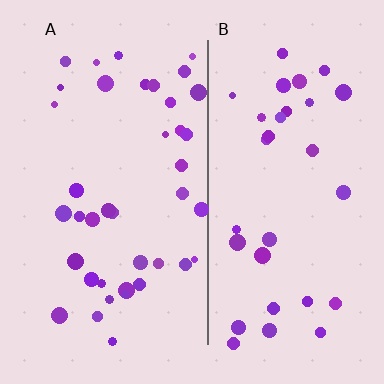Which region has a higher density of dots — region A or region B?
A (the left).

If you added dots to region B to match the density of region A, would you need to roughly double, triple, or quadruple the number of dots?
Approximately double.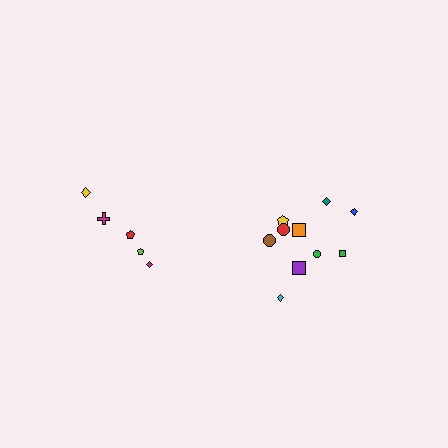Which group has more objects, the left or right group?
The right group.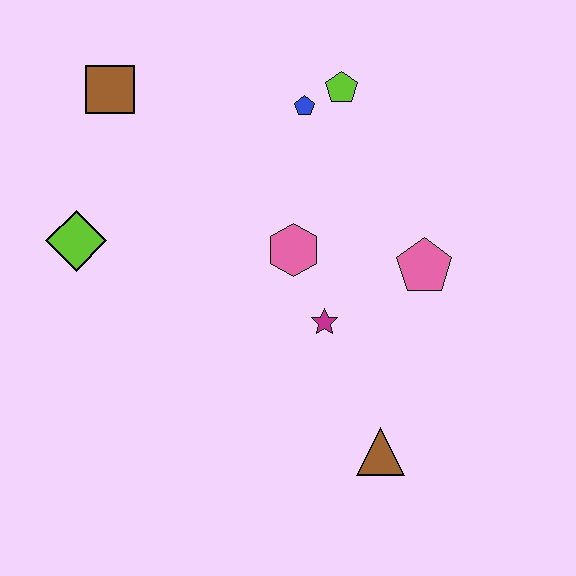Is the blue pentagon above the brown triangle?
Yes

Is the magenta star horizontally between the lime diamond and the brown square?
No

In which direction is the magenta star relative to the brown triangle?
The magenta star is above the brown triangle.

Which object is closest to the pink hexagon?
The magenta star is closest to the pink hexagon.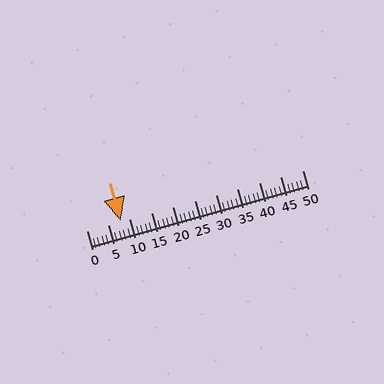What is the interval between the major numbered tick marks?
The major tick marks are spaced 5 units apart.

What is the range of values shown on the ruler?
The ruler shows values from 0 to 50.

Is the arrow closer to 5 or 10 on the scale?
The arrow is closer to 10.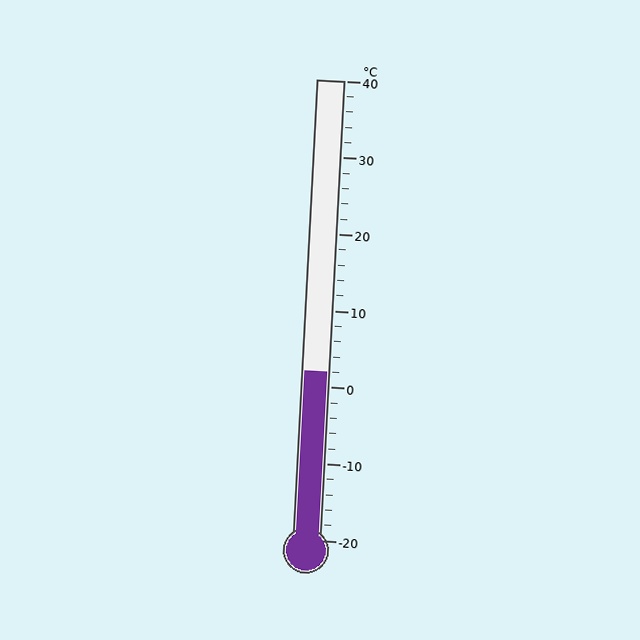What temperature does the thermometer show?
The thermometer shows approximately 2°C.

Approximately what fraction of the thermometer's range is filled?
The thermometer is filled to approximately 35% of its range.